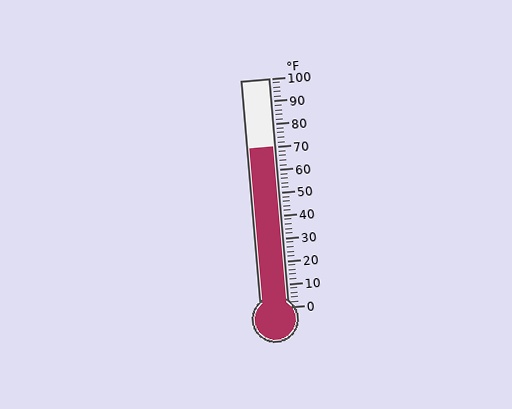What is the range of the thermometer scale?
The thermometer scale ranges from 0°F to 100°F.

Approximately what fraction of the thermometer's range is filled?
The thermometer is filled to approximately 70% of its range.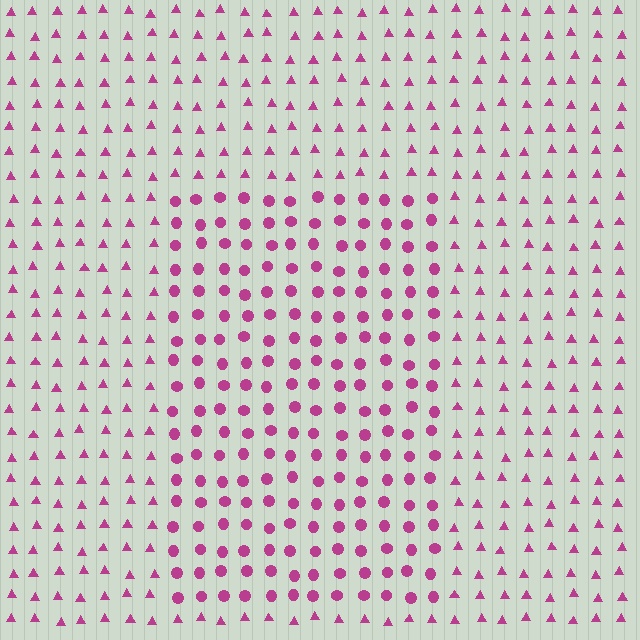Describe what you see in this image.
The image is filled with small magenta elements arranged in a uniform grid. A rectangle-shaped region contains circles, while the surrounding area contains triangles. The boundary is defined purely by the change in element shape.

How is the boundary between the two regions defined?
The boundary is defined by a change in element shape: circles inside vs. triangles outside. All elements share the same color and spacing.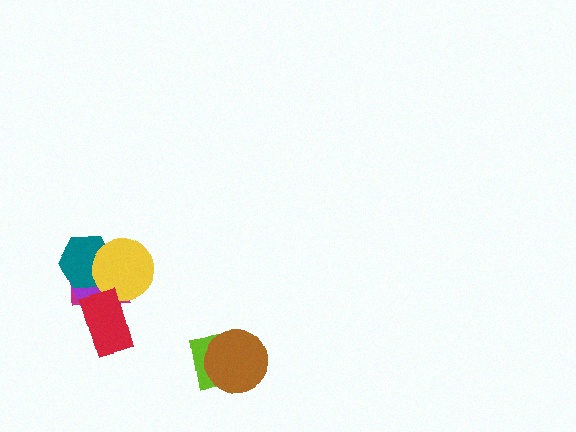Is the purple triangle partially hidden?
Yes, it is partially covered by another shape.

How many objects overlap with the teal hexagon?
3 objects overlap with the teal hexagon.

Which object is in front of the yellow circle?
The red rectangle is in front of the yellow circle.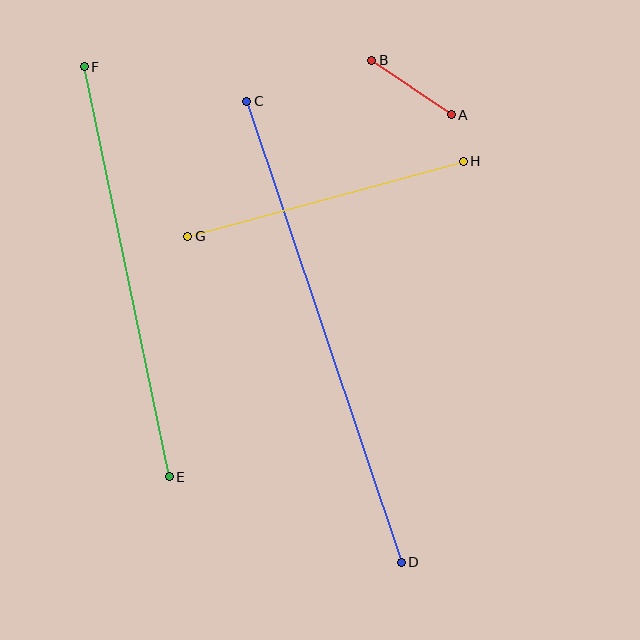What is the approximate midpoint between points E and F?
The midpoint is at approximately (127, 272) pixels.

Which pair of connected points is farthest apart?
Points C and D are farthest apart.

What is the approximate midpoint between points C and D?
The midpoint is at approximately (324, 332) pixels.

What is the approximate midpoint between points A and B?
The midpoint is at approximately (412, 87) pixels.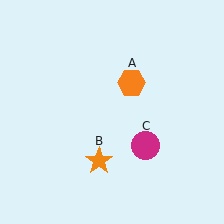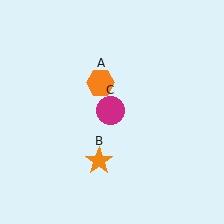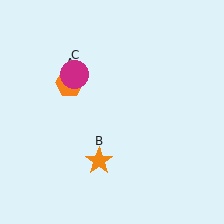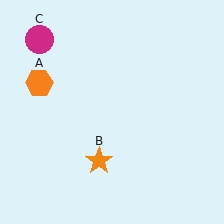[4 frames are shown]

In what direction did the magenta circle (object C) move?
The magenta circle (object C) moved up and to the left.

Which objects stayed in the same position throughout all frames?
Orange star (object B) remained stationary.